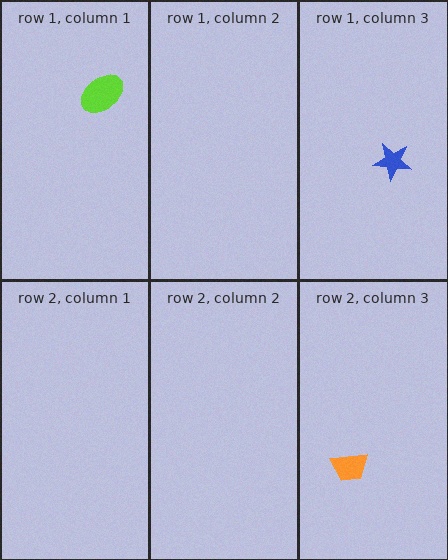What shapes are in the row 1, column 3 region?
The blue star.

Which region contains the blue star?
The row 1, column 3 region.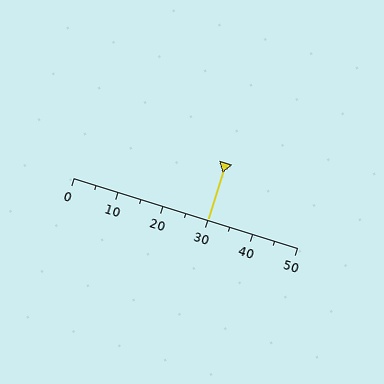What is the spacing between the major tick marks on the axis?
The major ticks are spaced 10 apart.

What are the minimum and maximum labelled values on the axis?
The axis runs from 0 to 50.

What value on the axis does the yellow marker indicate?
The marker indicates approximately 30.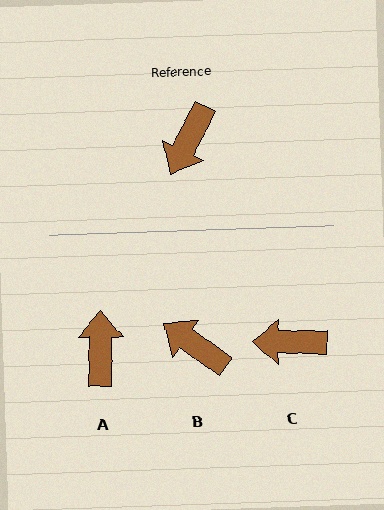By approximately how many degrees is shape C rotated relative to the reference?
Approximately 64 degrees clockwise.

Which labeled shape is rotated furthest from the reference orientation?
A, about 153 degrees away.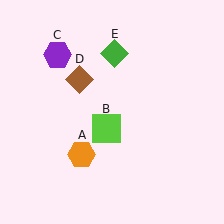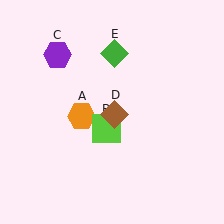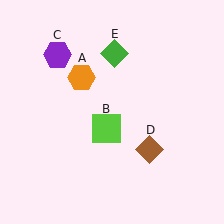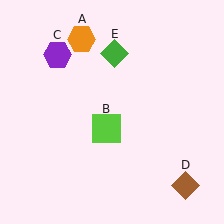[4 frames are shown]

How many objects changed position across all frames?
2 objects changed position: orange hexagon (object A), brown diamond (object D).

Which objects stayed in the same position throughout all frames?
Lime square (object B) and purple hexagon (object C) and green diamond (object E) remained stationary.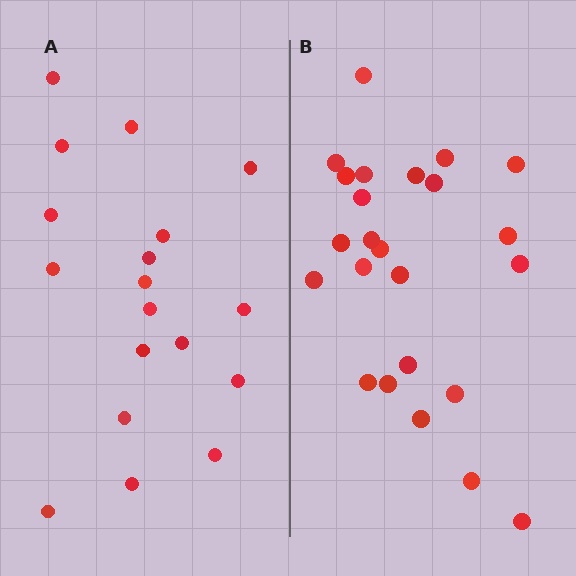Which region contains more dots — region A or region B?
Region B (the right region) has more dots.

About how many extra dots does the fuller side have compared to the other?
Region B has about 6 more dots than region A.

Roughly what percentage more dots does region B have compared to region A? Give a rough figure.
About 35% more.